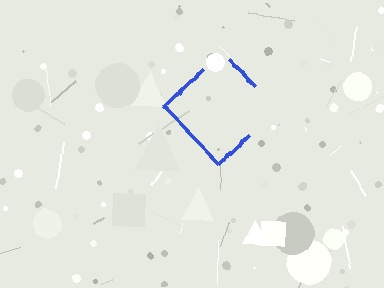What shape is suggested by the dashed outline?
The dashed outline suggests a diamond.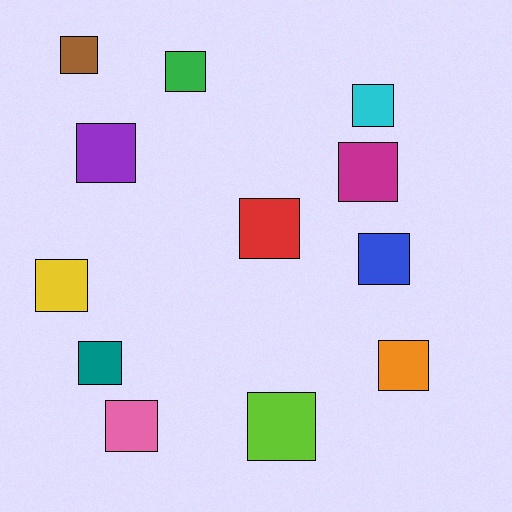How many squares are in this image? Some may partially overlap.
There are 12 squares.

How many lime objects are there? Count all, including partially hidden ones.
There is 1 lime object.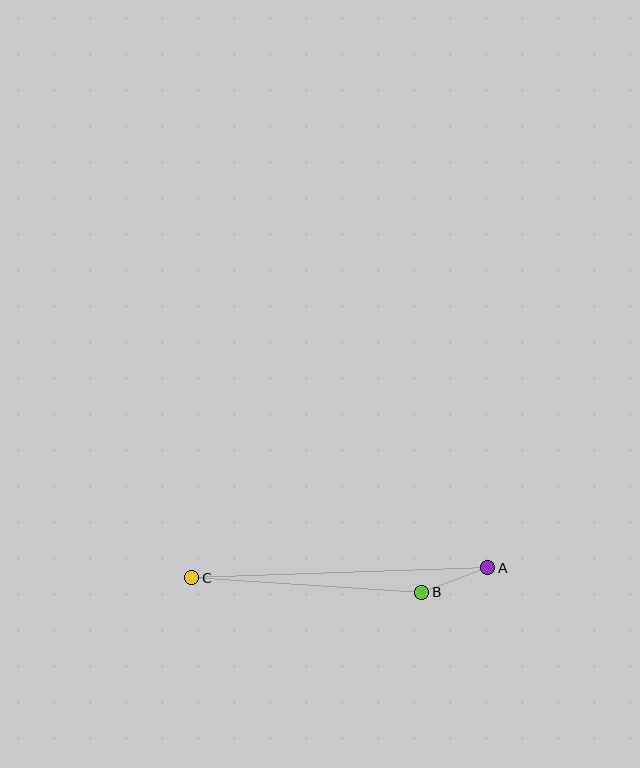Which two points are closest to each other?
Points A and B are closest to each other.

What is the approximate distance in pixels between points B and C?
The distance between B and C is approximately 231 pixels.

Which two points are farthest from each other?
Points A and C are farthest from each other.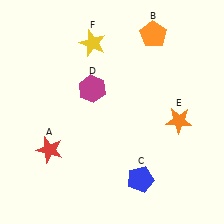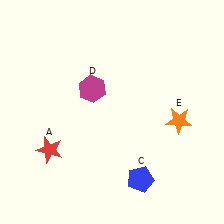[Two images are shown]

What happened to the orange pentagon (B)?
The orange pentagon (B) was removed in Image 2. It was in the top-right area of Image 1.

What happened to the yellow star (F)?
The yellow star (F) was removed in Image 2. It was in the top-left area of Image 1.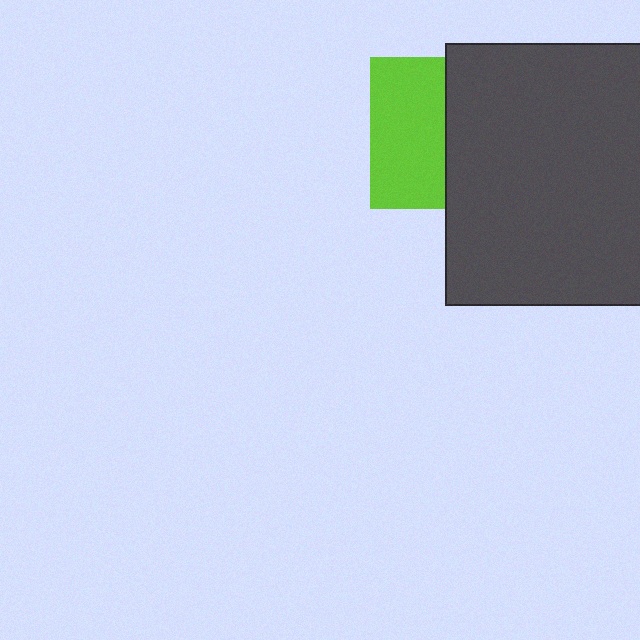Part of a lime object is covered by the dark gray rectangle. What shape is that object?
It is a square.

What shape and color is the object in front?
The object in front is a dark gray rectangle.